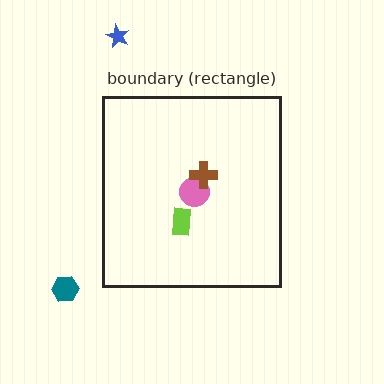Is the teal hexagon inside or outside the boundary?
Outside.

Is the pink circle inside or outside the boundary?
Inside.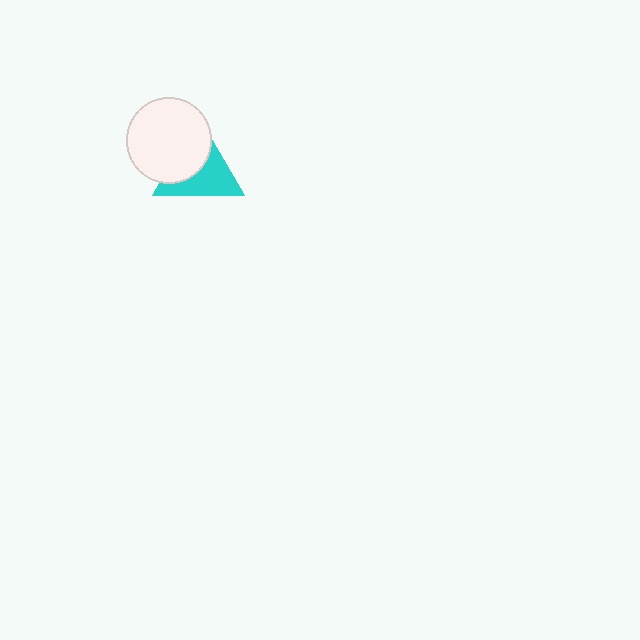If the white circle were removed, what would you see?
You would see the complete cyan triangle.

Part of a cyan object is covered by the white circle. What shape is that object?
It is a triangle.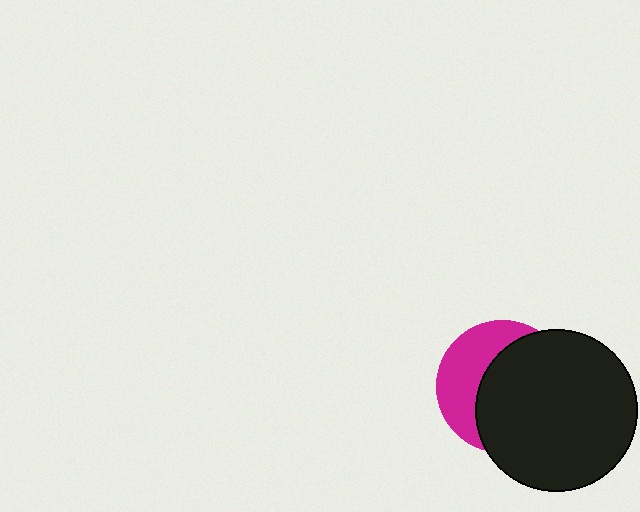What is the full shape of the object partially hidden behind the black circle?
The partially hidden object is a magenta circle.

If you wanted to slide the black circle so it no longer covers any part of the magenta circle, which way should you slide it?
Slide it right — that is the most direct way to separate the two shapes.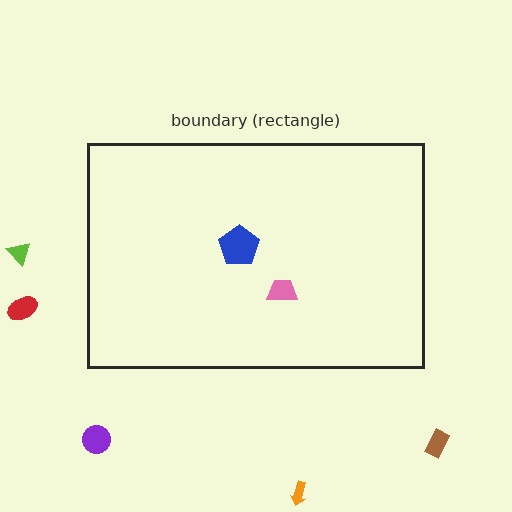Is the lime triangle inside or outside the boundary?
Outside.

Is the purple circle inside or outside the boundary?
Outside.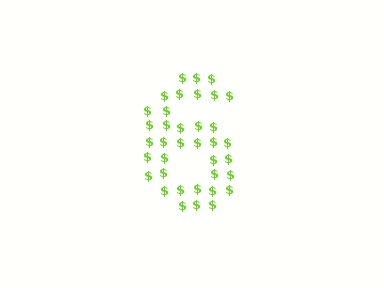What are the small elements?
The small elements are dollar signs.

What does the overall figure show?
The overall figure shows the digit 6.